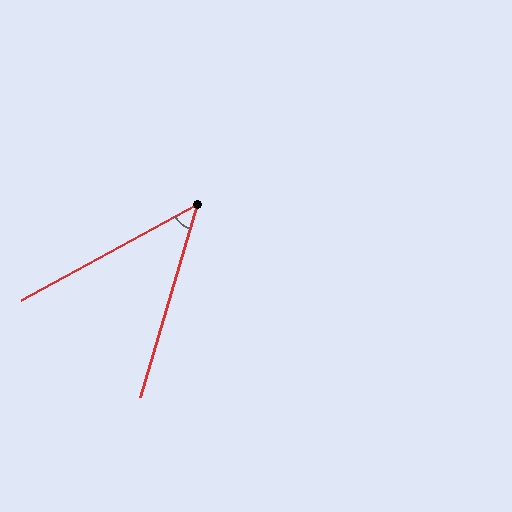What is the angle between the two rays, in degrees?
Approximately 45 degrees.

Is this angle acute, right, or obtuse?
It is acute.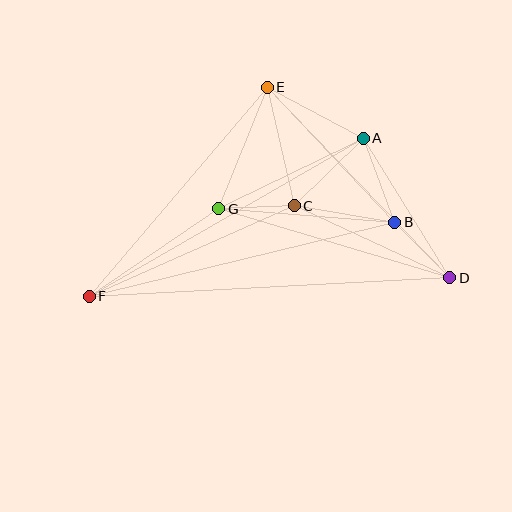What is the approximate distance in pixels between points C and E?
The distance between C and E is approximately 122 pixels.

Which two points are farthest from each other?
Points D and F are farthest from each other.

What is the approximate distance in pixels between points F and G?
The distance between F and G is approximately 156 pixels.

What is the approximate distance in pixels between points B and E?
The distance between B and E is approximately 186 pixels.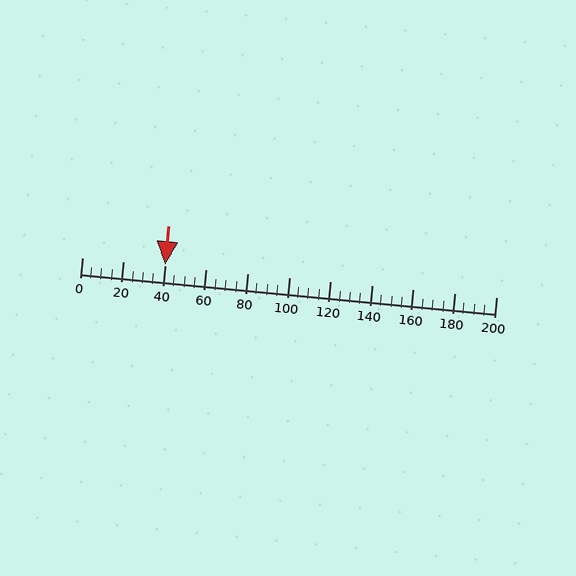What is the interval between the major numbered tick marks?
The major tick marks are spaced 20 units apart.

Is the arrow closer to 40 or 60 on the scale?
The arrow is closer to 40.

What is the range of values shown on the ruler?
The ruler shows values from 0 to 200.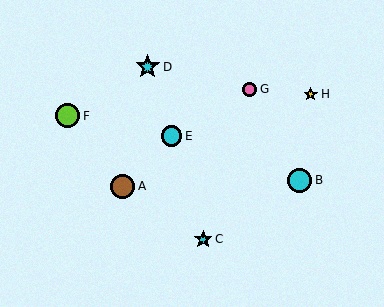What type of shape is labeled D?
Shape D is a cyan star.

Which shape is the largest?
The lime circle (labeled F) is the largest.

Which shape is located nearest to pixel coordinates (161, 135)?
The cyan circle (labeled E) at (172, 136) is nearest to that location.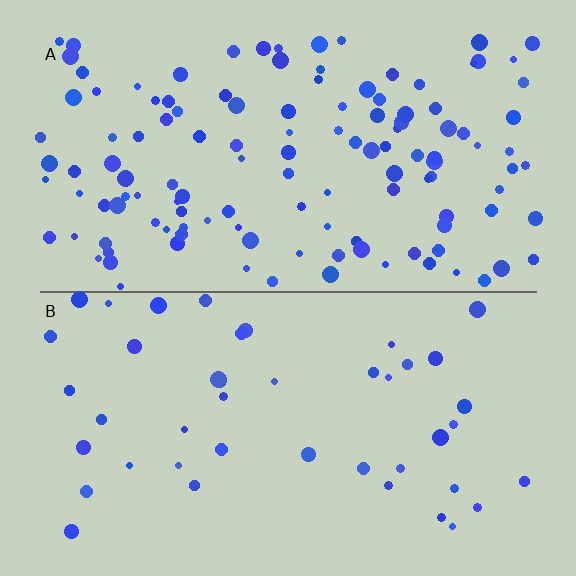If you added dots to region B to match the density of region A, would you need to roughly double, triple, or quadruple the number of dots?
Approximately triple.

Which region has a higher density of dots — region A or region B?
A (the top).